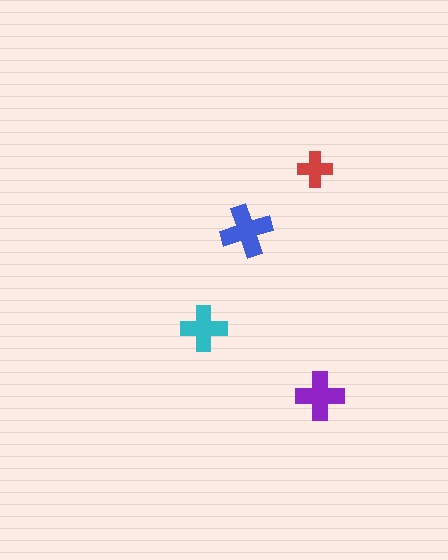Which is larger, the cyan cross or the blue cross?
The blue one.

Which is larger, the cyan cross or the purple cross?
The purple one.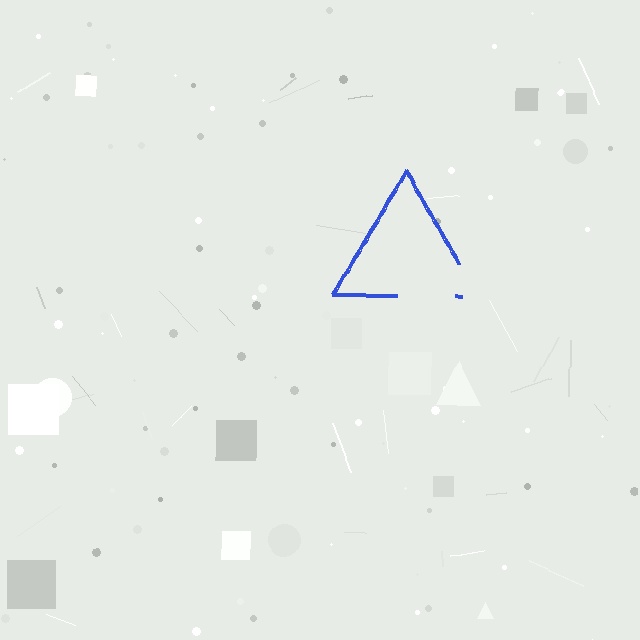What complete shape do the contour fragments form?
The contour fragments form a triangle.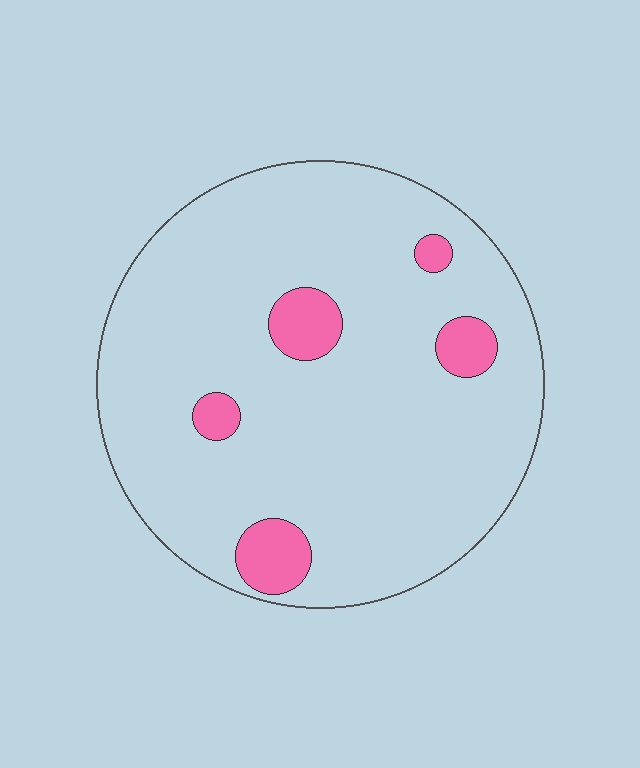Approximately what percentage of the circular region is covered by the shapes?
Approximately 10%.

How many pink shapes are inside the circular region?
5.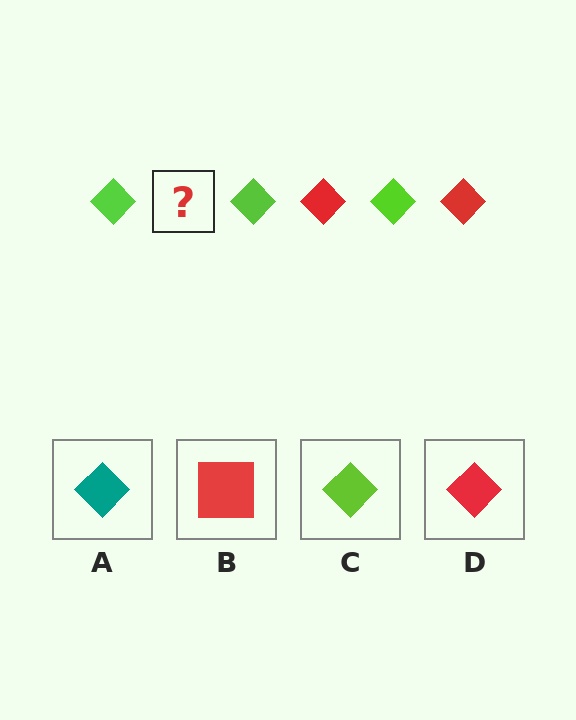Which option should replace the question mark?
Option D.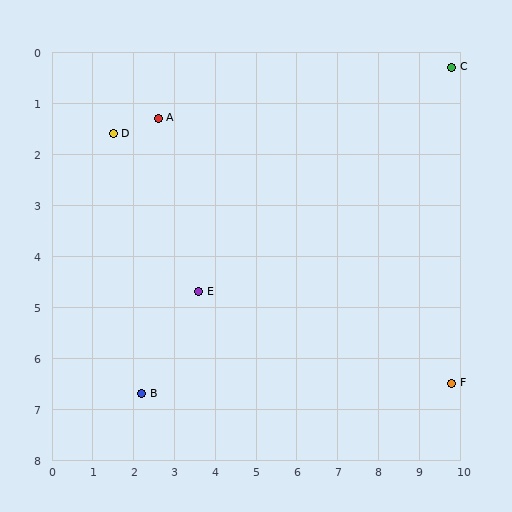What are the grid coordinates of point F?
Point F is at approximately (9.8, 6.5).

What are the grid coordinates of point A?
Point A is at approximately (2.6, 1.3).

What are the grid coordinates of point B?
Point B is at approximately (2.2, 6.7).